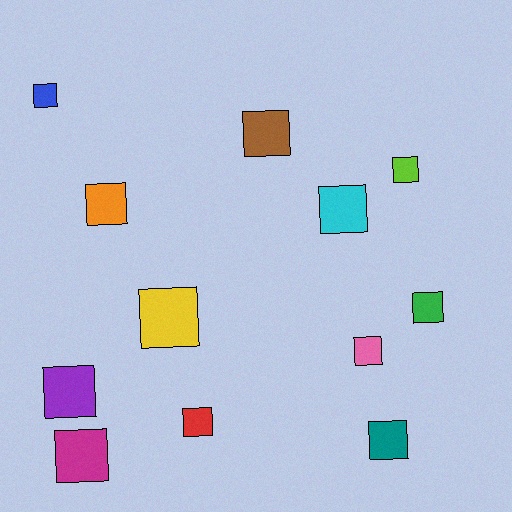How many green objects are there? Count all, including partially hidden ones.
There is 1 green object.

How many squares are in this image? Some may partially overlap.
There are 12 squares.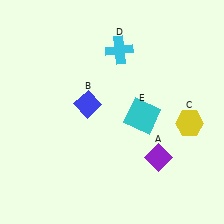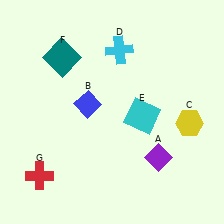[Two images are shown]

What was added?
A teal square (F), a red cross (G) were added in Image 2.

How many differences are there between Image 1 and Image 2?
There are 2 differences between the two images.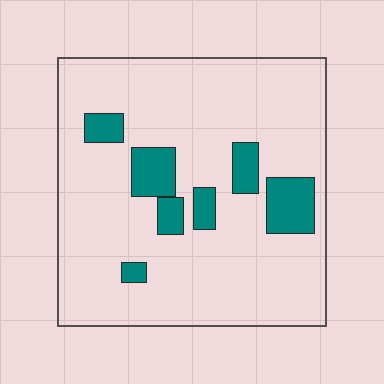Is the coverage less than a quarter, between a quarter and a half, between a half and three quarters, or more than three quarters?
Less than a quarter.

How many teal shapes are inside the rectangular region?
7.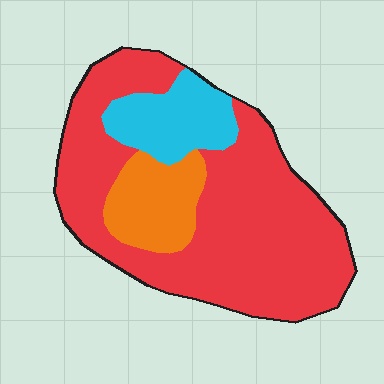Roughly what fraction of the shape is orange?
Orange covers roughly 15% of the shape.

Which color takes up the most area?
Red, at roughly 70%.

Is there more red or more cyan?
Red.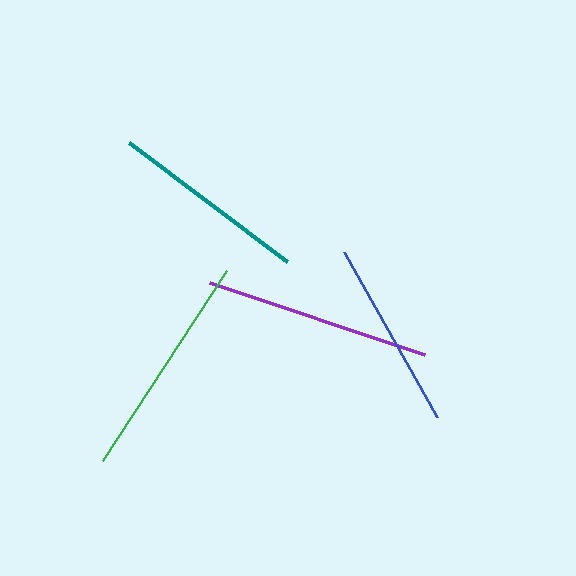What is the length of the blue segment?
The blue segment is approximately 190 pixels long.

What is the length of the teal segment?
The teal segment is approximately 198 pixels long.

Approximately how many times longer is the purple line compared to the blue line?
The purple line is approximately 1.2 times the length of the blue line.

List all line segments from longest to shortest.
From longest to shortest: green, purple, teal, blue.